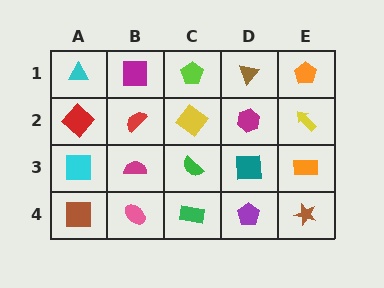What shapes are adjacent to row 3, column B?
A red semicircle (row 2, column B), a pink ellipse (row 4, column B), a cyan square (row 3, column A), a green semicircle (row 3, column C).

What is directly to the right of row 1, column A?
A magenta square.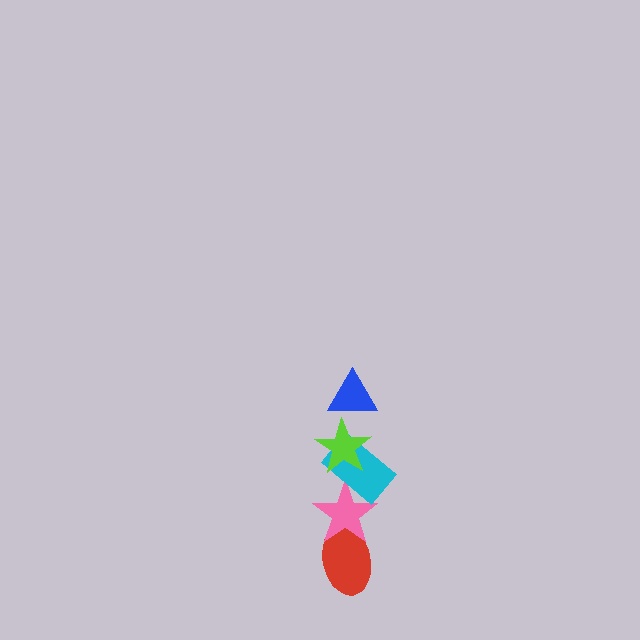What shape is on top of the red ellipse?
The pink star is on top of the red ellipse.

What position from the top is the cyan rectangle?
The cyan rectangle is 3rd from the top.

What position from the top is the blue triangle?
The blue triangle is 1st from the top.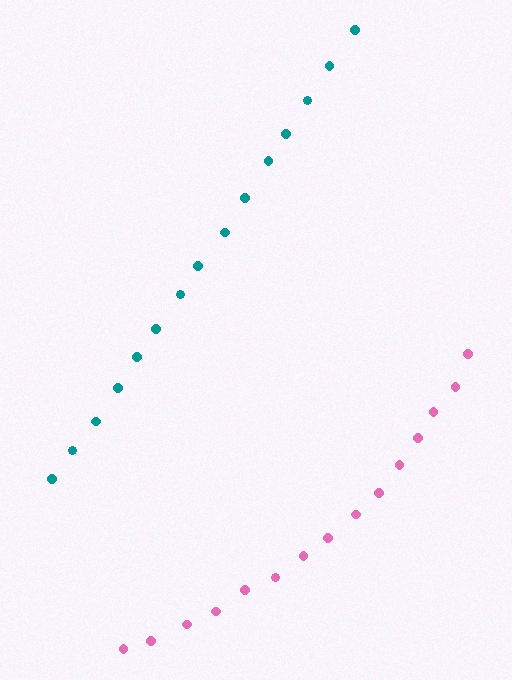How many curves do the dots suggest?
There are 2 distinct paths.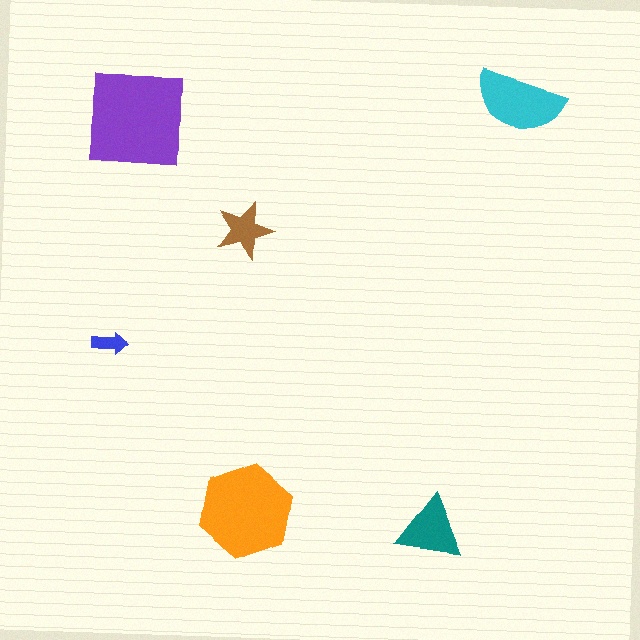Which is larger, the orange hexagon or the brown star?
The orange hexagon.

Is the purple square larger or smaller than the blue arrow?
Larger.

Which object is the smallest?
The blue arrow.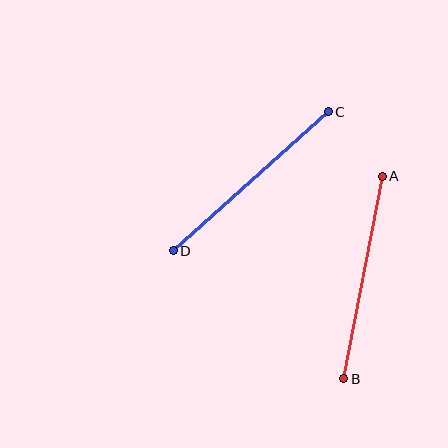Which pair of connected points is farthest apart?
Points C and D are farthest apart.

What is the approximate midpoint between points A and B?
The midpoint is at approximately (363, 277) pixels.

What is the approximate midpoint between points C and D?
The midpoint is at approximately (251, 181) pixels.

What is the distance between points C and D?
The distance is approximately 208 pixels.